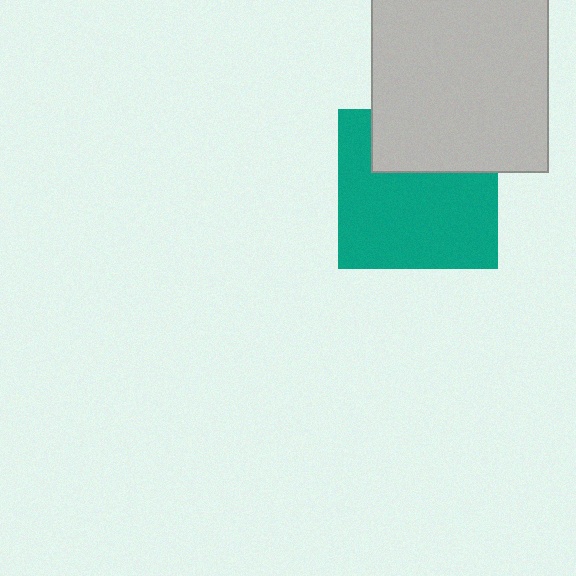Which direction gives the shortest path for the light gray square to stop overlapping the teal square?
Moving up gives the shortest separation.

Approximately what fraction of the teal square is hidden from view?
Roughly 31% of the teal square is hidden behind the light gray square.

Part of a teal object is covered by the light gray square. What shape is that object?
It is a square.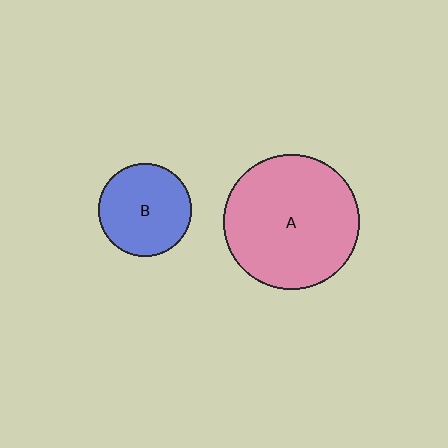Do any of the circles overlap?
No, none of the circles overlap.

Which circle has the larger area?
Circle A (pink).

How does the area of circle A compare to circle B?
Approximately 2.1 times.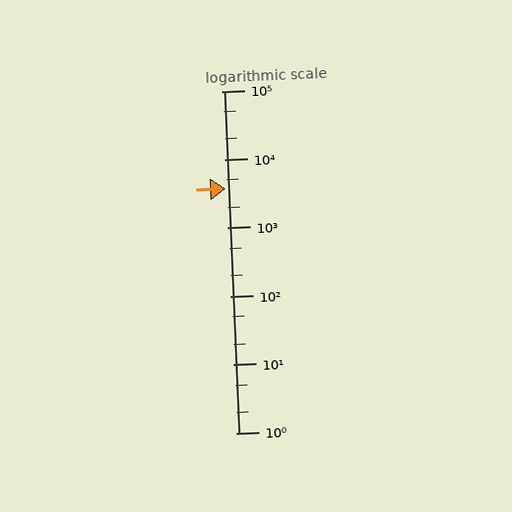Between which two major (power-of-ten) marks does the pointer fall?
The pointer is between 1000 and 10000.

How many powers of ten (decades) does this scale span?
The scale spans 5 decades, from 1 to 100000.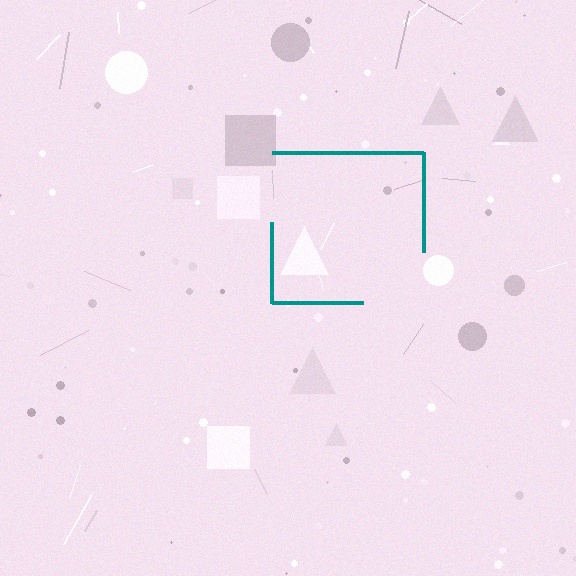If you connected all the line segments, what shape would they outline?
They would outline a square.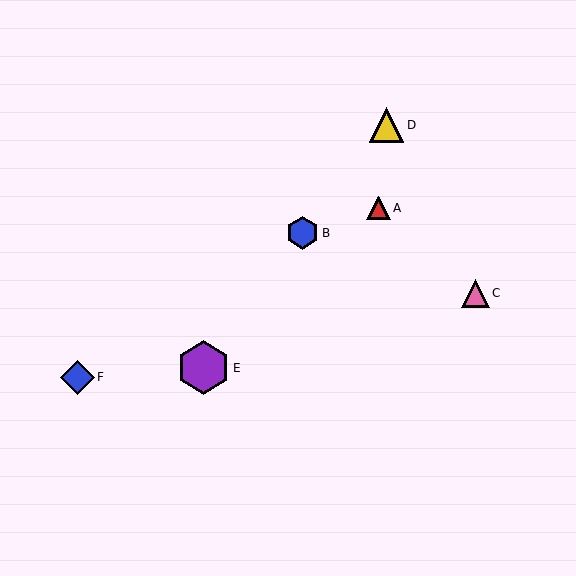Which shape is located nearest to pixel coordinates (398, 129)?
The yellow triangle (labeled D) at (387, 125) is nearest to that location.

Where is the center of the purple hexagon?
The center of the purple hexagon is at (204, 368).